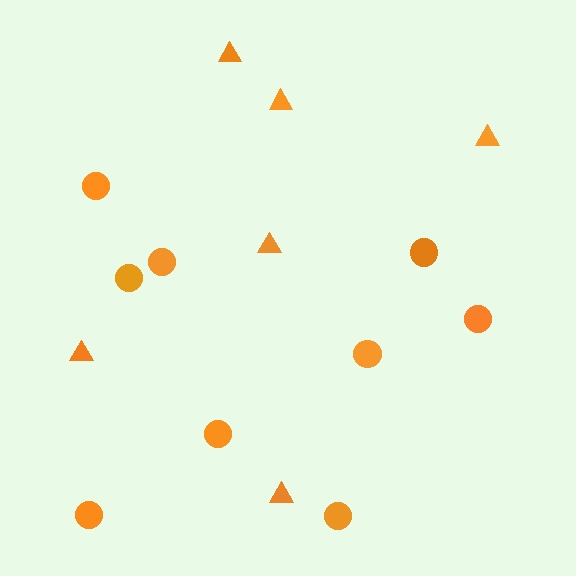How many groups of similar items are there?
There are 2 groups: one group of circles (9) and one group of triangles (6).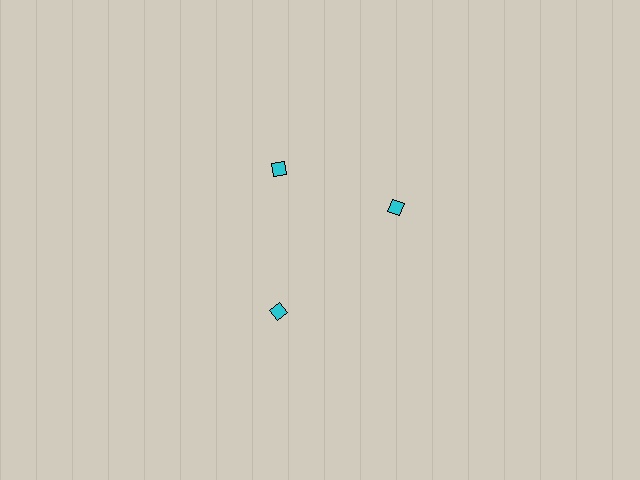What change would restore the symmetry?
The symmetry would be restored by rotating it back into even spacing with its neighbors so that all 3 diamonds sit at equal angles and equal distance from the center.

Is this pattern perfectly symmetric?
No. The 3 cyan diamonds are arranged in a ring, but one element near the 3 o'clock position is rotated out of alignment along the ring, breaking the 3-fold rotational symmetry.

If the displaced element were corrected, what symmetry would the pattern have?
It would have 3-fold rotational symmetry — the pattern would map onto itself every 120 degrees.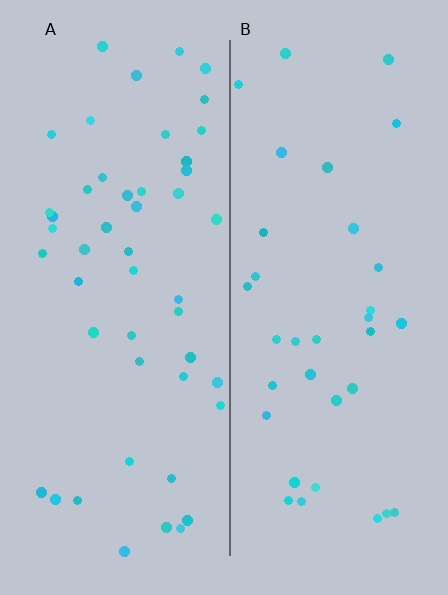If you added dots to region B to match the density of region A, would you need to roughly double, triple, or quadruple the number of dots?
Approximately double.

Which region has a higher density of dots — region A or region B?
A (the left).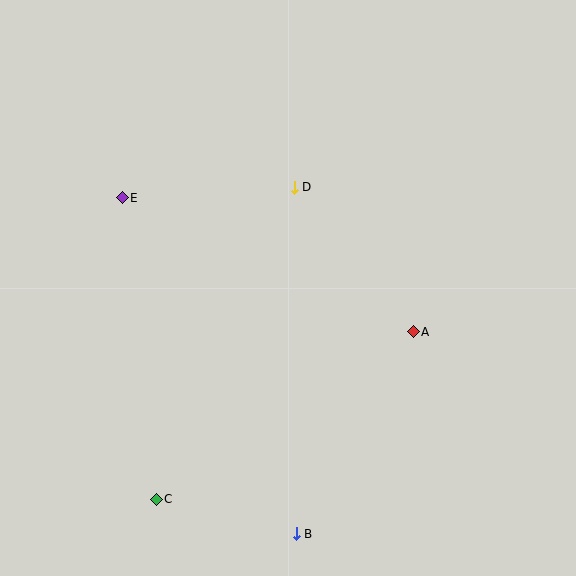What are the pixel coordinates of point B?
Point B is at (296, 534).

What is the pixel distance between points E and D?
The distance between E and D is 172 pixels.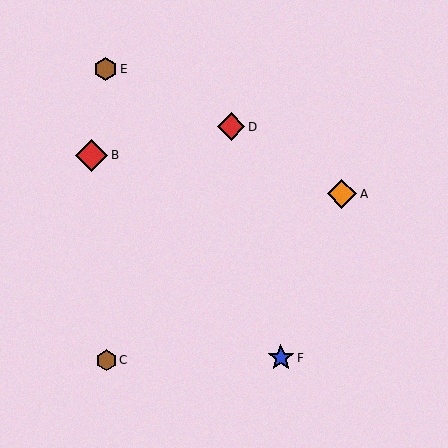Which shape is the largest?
The red diamond (labeled B) is the largest.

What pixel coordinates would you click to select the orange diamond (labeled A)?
Click at (342, 194) to select the orange diamond A.